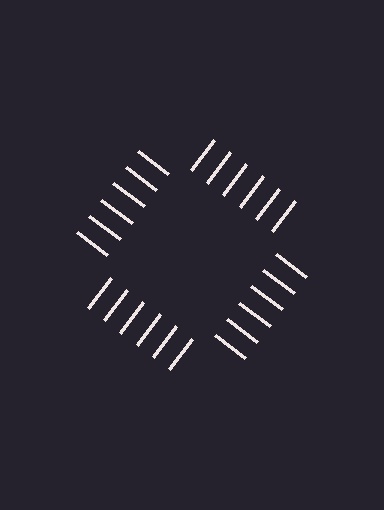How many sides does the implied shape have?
4 sides — the line-ends trace a square.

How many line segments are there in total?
24 — 6 along each of the 4 edges.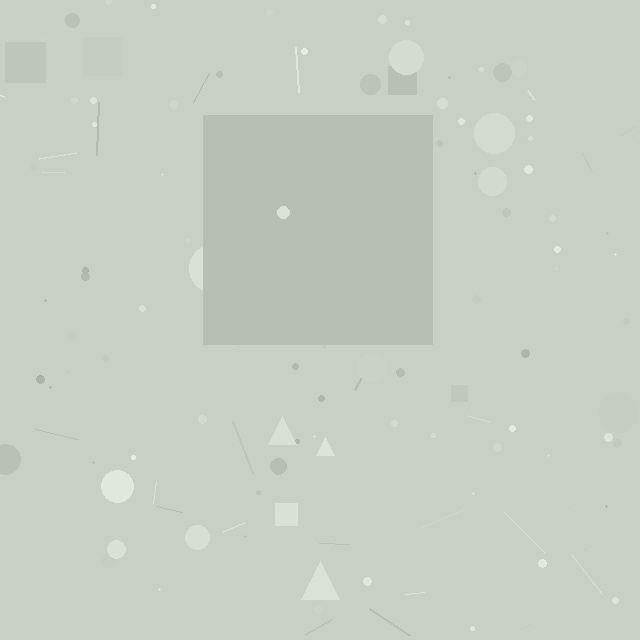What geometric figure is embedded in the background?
A square is embedded in the background.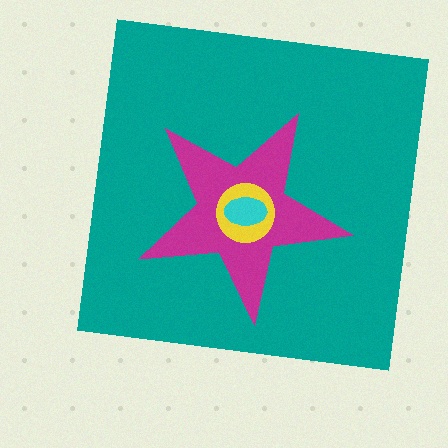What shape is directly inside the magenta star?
The yellow circle.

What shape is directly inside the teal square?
The magenta star.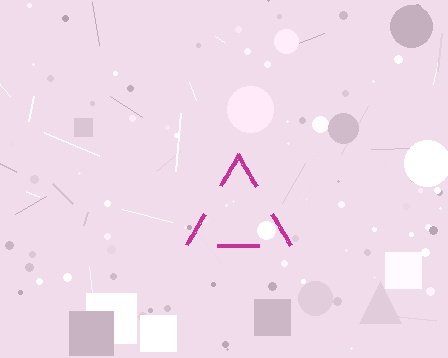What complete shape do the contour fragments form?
The contour fragments form a triangle.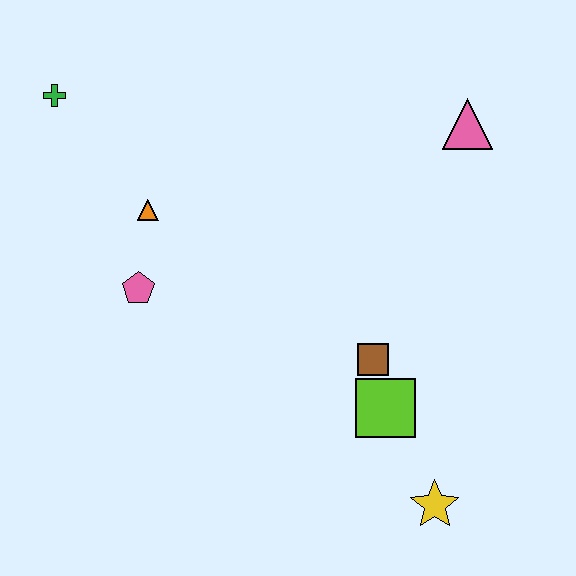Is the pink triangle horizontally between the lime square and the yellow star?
No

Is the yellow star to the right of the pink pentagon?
Yes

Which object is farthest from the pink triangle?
The green cross is farthest from the pink triangle.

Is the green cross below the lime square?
No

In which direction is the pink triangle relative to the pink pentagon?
The pink triangle is to the right of the pink pentagon.